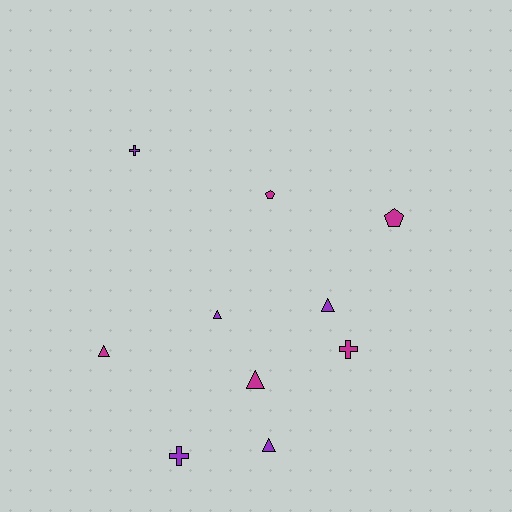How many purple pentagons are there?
There are no purple pentagons.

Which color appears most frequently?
Purple, with 5 objects.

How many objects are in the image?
There are 10 objects.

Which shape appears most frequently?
Triangle, with 5 objects.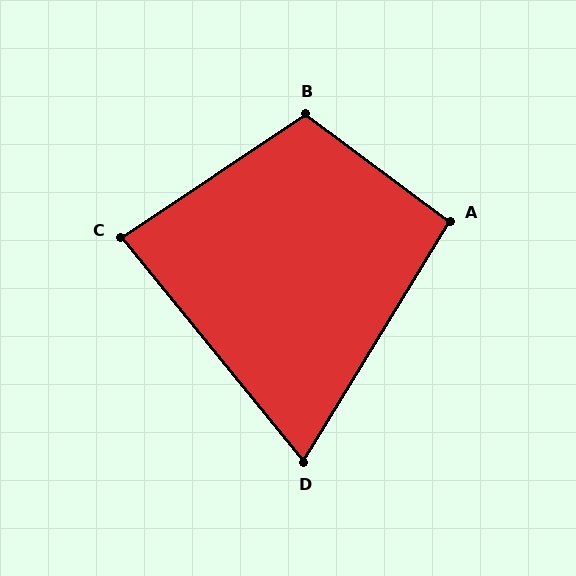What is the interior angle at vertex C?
Approximately 85 degrees (acute).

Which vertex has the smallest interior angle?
D, at approximately 70 degrees.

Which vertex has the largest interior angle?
B, at approximately 110 degrees.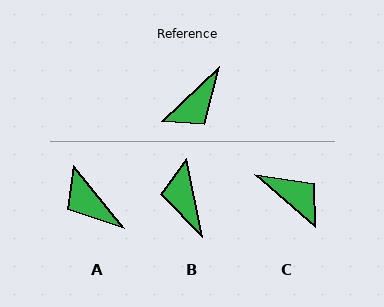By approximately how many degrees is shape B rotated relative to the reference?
Approximately 122 degrees clockwise.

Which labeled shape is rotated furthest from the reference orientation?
B, about 122 degrees away.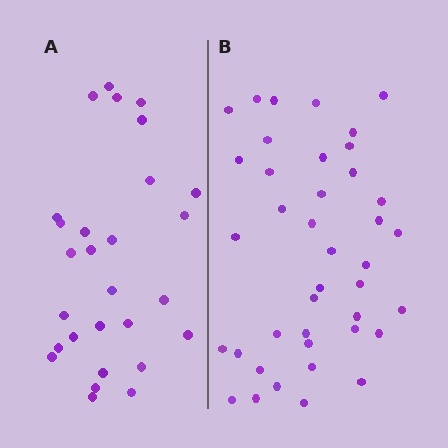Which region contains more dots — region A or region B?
Region B (the right region) has more dots.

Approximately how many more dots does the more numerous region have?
Region B has roughly 12 or so more dots than region A.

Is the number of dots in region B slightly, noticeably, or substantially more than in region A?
Region B has noticeably more, but not dramatically so. The ratio is roughly 1.4 to 1.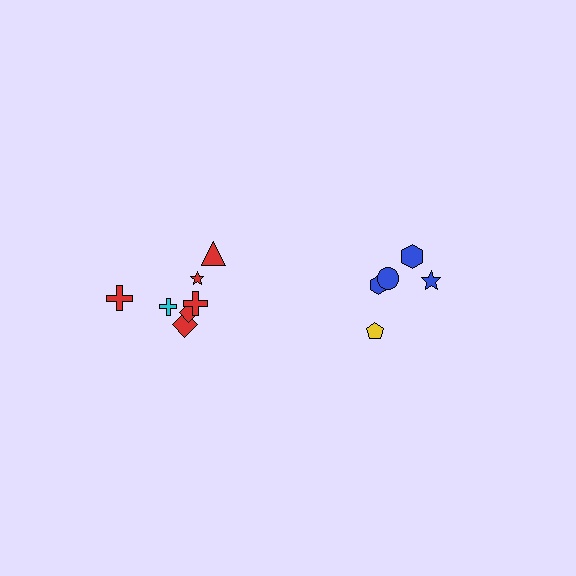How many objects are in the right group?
There are 5 objects.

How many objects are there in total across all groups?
There are 12 objects.